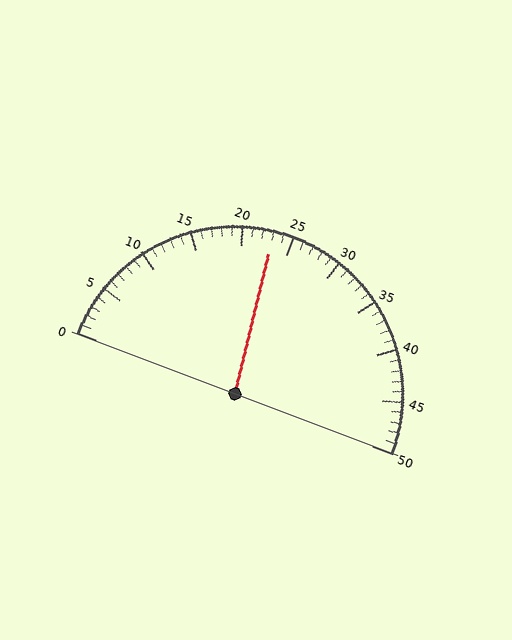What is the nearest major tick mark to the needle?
The nearest major tick mark is 25.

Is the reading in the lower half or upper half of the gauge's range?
The reading is in the lower half of the range (0 to 50).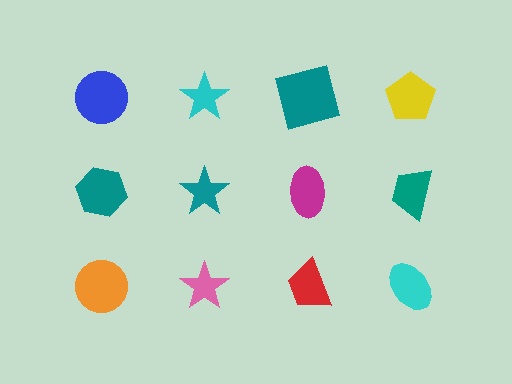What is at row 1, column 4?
A yellow pentagon.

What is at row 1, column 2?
A cyan star.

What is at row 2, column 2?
A teal star.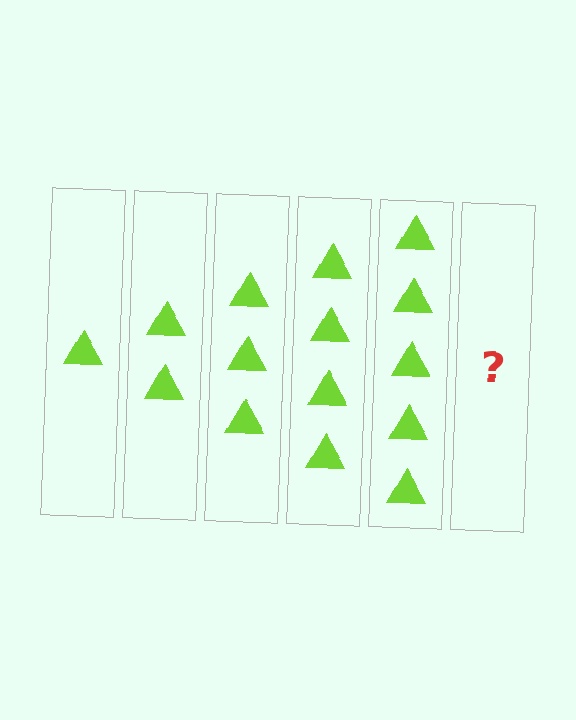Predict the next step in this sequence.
The next step is 6 triangles.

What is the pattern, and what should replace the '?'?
The pattern is that each step adds one more triangle. The '?' should be 6 triangles.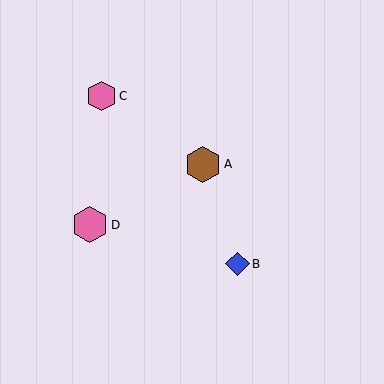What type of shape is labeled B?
Shape B is a blue diamond.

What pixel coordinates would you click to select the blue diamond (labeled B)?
Click at (238, 264) to select the blue diamond B.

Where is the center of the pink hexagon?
The center of the pink hexagon is at (102, 96).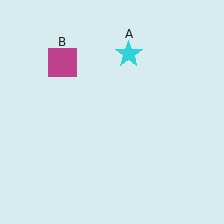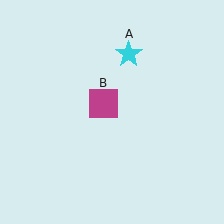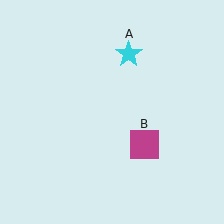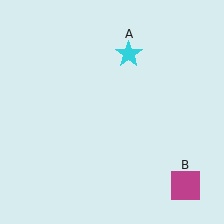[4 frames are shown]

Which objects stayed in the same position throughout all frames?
Cyan star (object A) remained stationary.